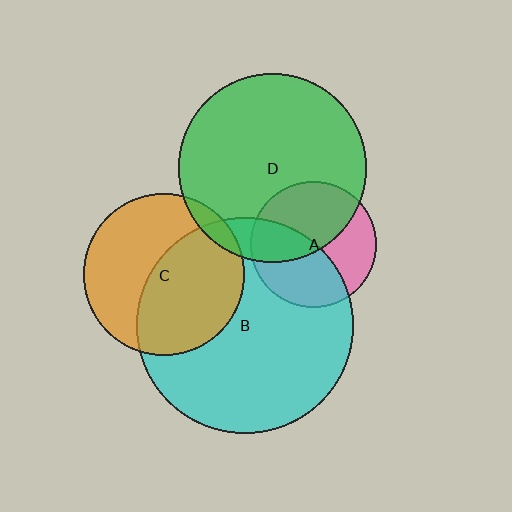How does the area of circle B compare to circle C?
Approximately 1.8 times.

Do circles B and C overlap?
Yes.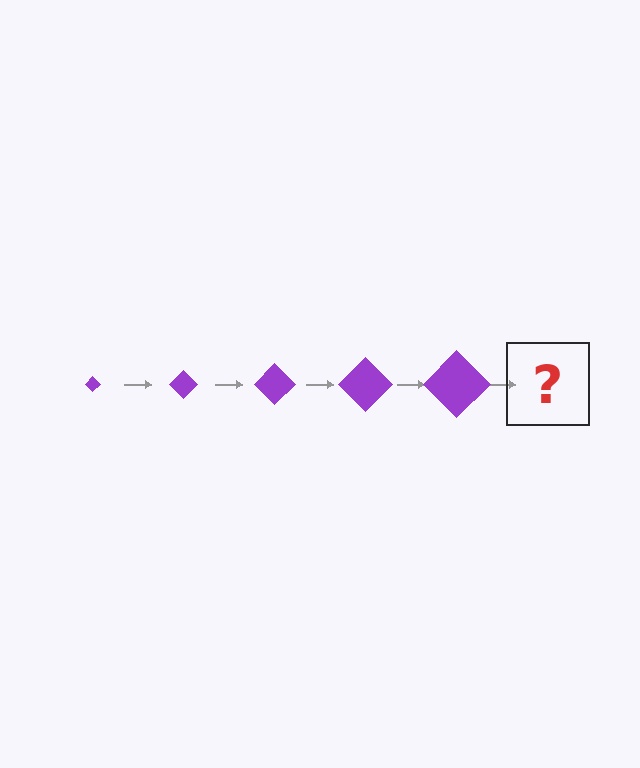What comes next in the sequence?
The next element should be a purple diamond, larger than the previous one.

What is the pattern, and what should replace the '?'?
The pattern is that the diamond gets progressively larger each step. The '?' should be a purple diamond, larger than the previous one.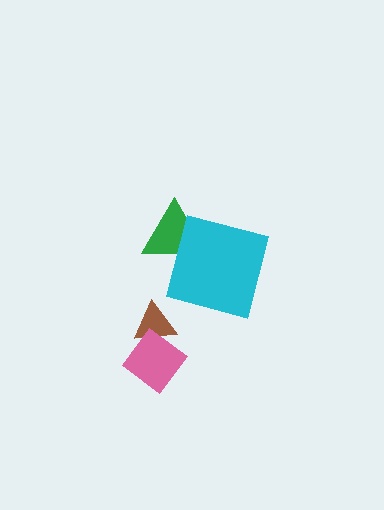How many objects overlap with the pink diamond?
1 object overlaps with the pink diamond.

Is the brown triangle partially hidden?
Yes, it is partially covered by another shape.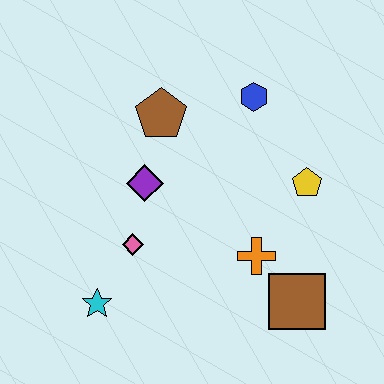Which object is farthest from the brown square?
The brown pentagon is farthest from the brown square.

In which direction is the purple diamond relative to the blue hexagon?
The purple diamond is to the left of the blue hexagon.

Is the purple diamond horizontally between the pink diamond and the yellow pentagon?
Yes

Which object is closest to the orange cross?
The brown square is closest to the orange cross.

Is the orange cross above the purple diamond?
No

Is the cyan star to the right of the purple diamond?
No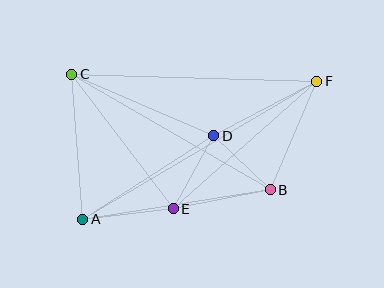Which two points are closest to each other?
Points B and D are closest to each other.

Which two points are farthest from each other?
Points A and F are farthest from each other.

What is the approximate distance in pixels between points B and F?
The distance between B and F is approximately 118 pixels.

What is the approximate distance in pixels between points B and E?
The distance between B and E is approximately 99 pixels.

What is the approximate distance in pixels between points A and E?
The distance between A and E is approximately 91 pixels.